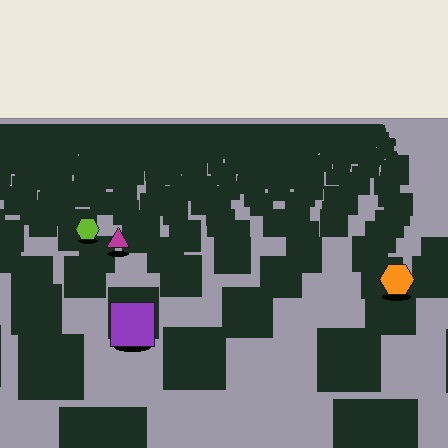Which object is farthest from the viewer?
The lime hexagon is farthest from the viewer. It appears smaller and the ground texture around it is denser.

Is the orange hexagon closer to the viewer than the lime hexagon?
Yes. The orange hexagon is closer — you can tell from the texture gradient: the ground texture is coarser near it.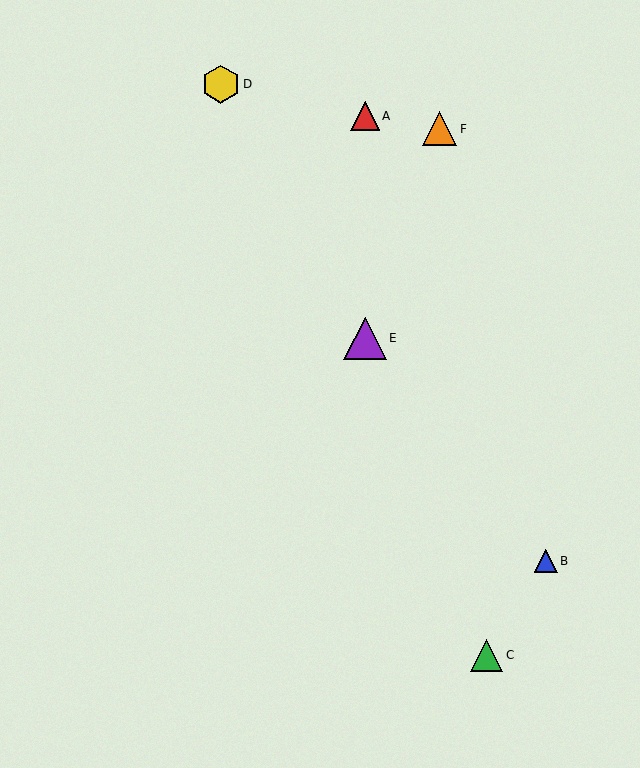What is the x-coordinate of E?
Object E is at x≈365.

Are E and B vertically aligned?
No, E is at x≈365 and B is at x≈546.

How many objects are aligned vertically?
2 objects (A, E) are aligned vertically.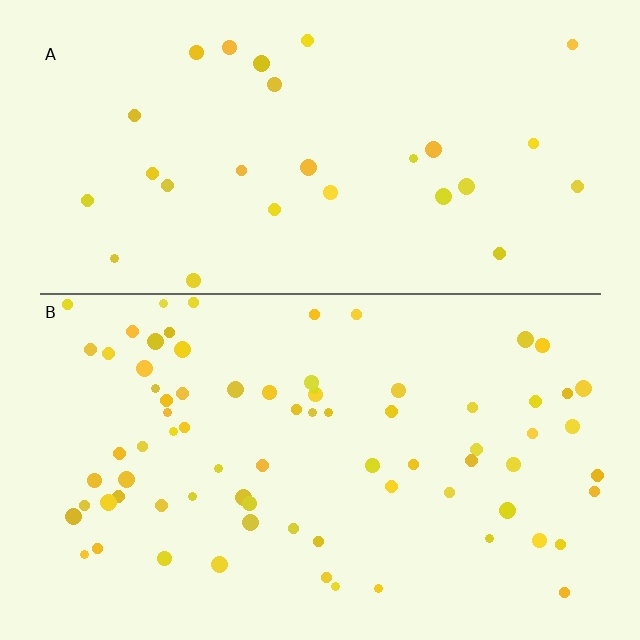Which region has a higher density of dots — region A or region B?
B (the bottom).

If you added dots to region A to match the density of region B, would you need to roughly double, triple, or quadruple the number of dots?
Approximately triple.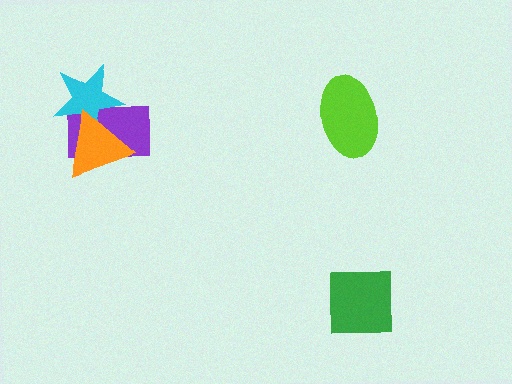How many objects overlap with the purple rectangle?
2 objects overlap with the purple rectangle.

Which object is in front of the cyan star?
The orange triangle is in front of the cyan star.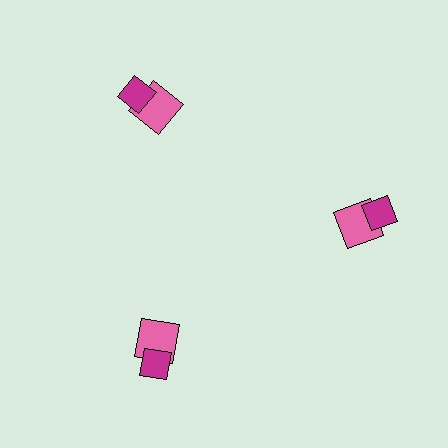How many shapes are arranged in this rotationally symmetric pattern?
There are 6 shapes, arranged in 3 groups of 2.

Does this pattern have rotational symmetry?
Yes, this pattern has 3-fold rotational symmetry. It looks the same after rotating 120 degrees around the center.